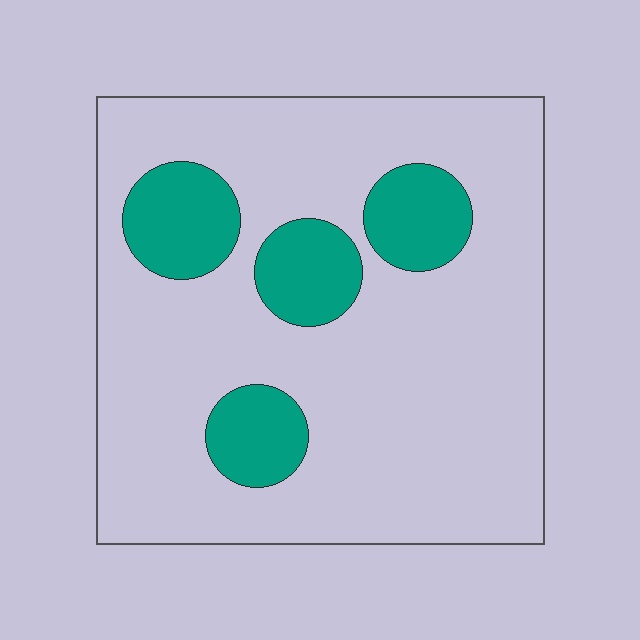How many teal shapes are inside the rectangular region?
4.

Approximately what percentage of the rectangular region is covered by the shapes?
Approximately 20%.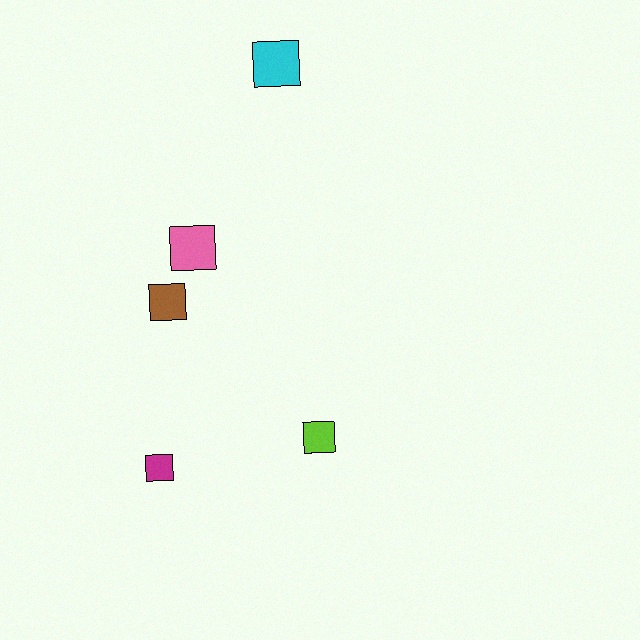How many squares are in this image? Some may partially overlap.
There are 5 squares.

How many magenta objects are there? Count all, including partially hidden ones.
There is 1 magenta object.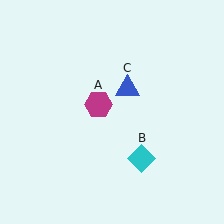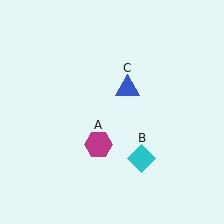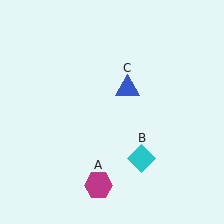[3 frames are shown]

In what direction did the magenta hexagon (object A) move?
The magenta hexagon (object A) moved down.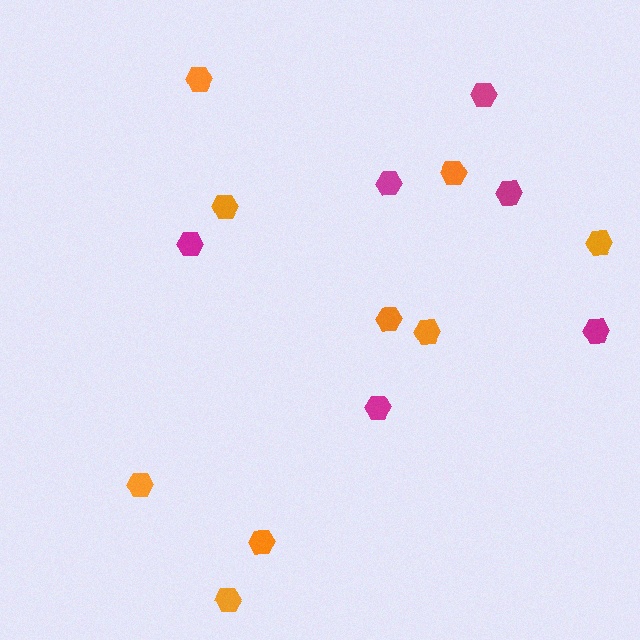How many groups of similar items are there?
There are 2 groups: one group of magenta hexagons (6) and one group of orange hexagons (9).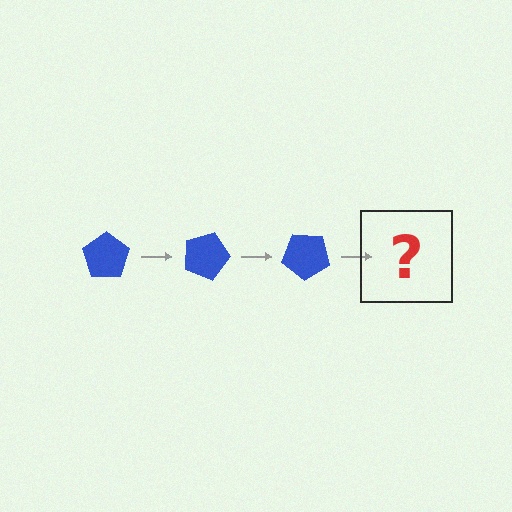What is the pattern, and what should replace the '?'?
The pattern is that the pentagon rotates 20 degrees each step. The '?' should be a blue pentagon rotated 60 degrees.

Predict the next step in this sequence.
The next step is a blue pentagon rotated 60 degrees.